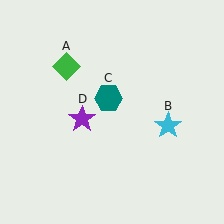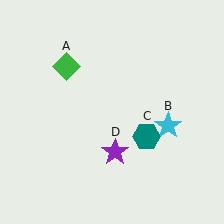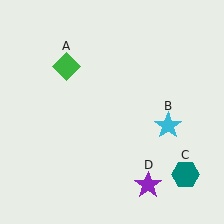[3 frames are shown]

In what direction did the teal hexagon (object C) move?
The teal hexagon (object C) moved down and to the right.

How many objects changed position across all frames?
2 objects changed position: teal hexagon (object C), purple star (object D).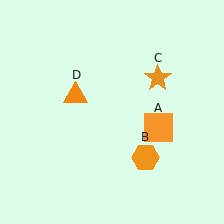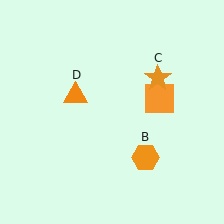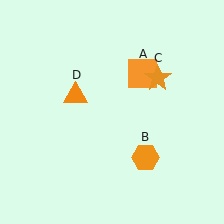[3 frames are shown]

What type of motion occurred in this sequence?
The orange square (object A) rotated counterclockwise around the center of the scene.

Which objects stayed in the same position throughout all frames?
Orange hexagon (object B) and orange star (object C) and orange triangle (object D) remained stationary.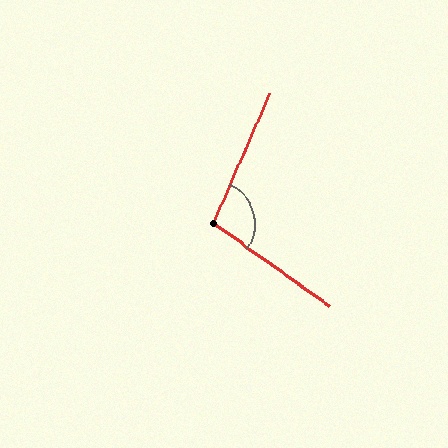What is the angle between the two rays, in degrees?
Approximately 102 degrees.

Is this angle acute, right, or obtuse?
It is obtuse.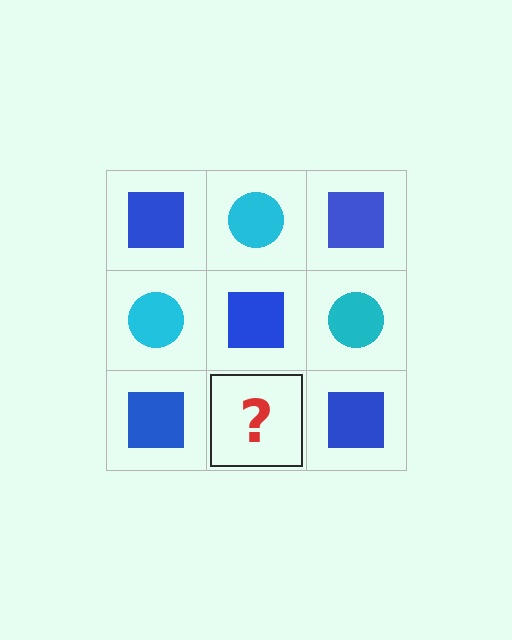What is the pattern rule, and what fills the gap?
The rule is that it alternates blue square and cyan circle in a checkerboard pattern. The gap should be filled with a cyan circle.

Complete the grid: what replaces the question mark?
The question mark should be replaced with a cyan circle.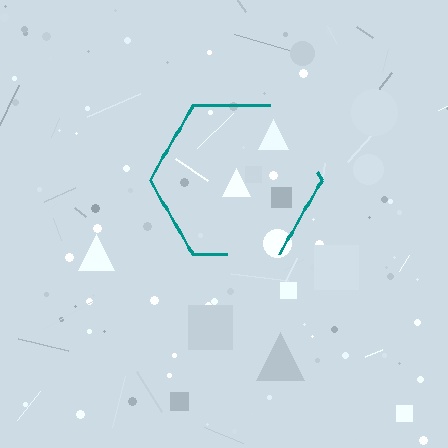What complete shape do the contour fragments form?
The contour fragments form a hexagon.